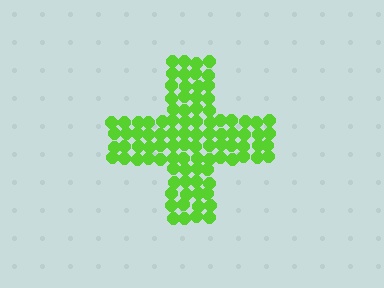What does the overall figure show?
The overall figure shows a cross.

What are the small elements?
The small elements are circles.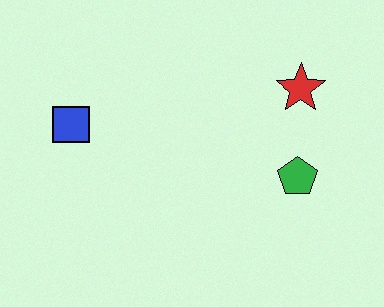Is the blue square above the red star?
No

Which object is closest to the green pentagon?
The red star is closest to the green pentagon.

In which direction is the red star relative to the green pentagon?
The red star is above the green pentagon.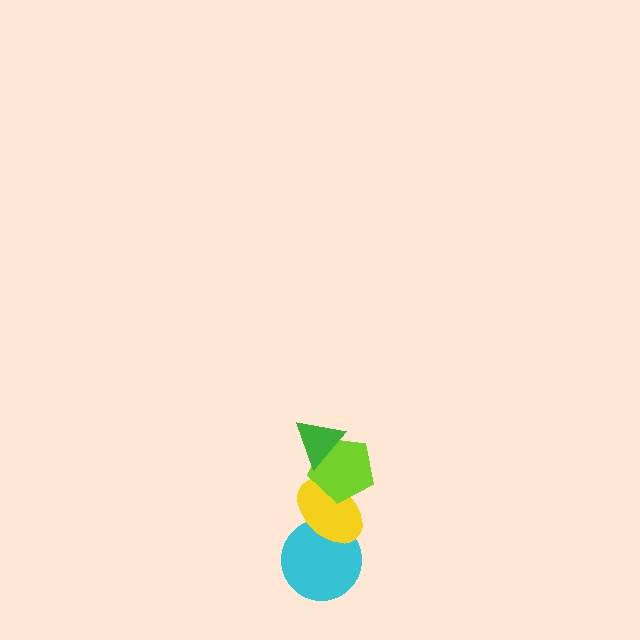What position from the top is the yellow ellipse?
The yellow ellipse is 3rd from the top.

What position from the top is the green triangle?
The green triangle is 1st from the top.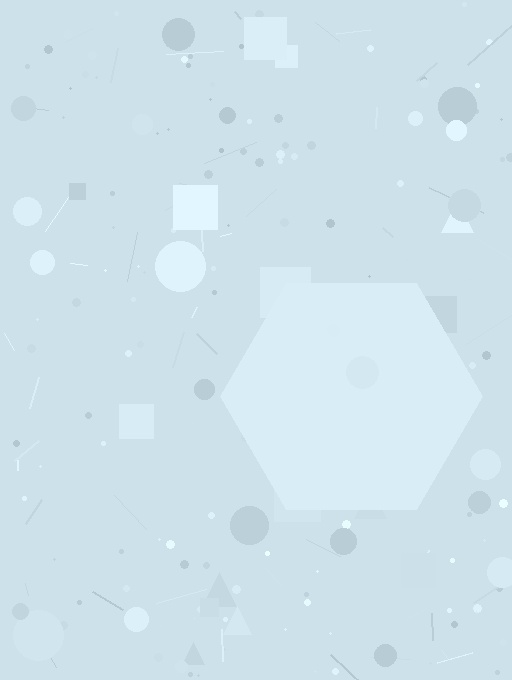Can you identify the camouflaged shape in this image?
The camouflaged shape is a hexagon.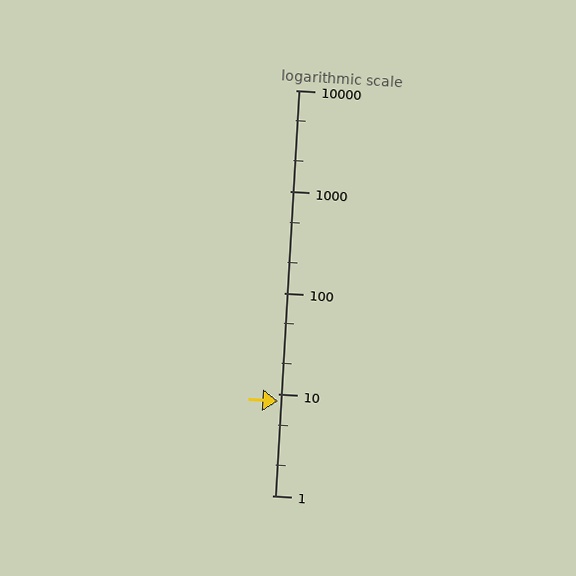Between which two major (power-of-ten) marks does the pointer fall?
The pointer is between 1 and 10.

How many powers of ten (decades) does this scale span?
The scale spans 4 decades, from 1 to 10000.